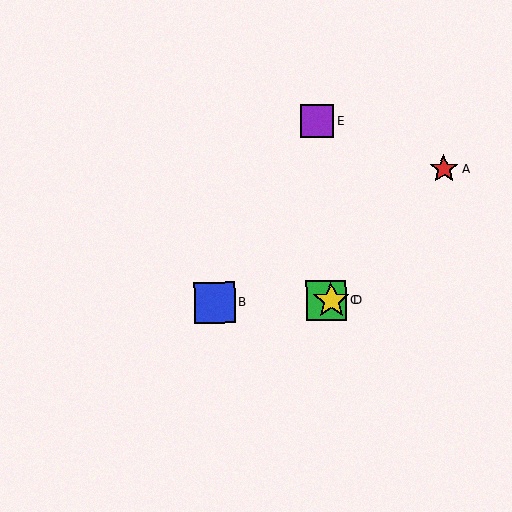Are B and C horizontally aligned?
Yes, both are at y≈302.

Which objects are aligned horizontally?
Objects B, C, D are aligned horizontally.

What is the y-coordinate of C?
Object C is at y≈301.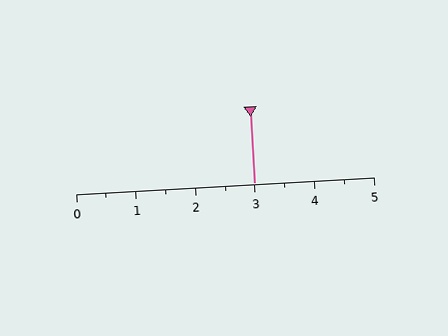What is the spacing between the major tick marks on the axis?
The major ticks are spaced 1 apart.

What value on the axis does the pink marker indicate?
The marker indicates approximately 3.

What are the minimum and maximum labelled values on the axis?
The axis runs from 0 to 5.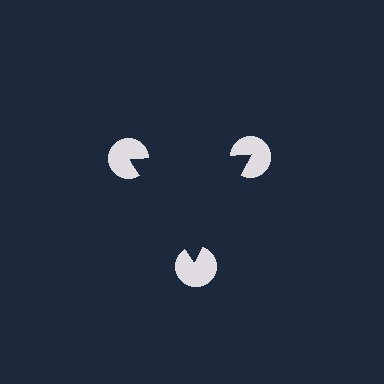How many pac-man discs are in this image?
There are 3 — one at each vertex of the illusory triangle.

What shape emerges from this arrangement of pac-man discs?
An illusory triangle — its edges are inferred from the aligned wedge cuts in the pac-man discs, not physically drawn.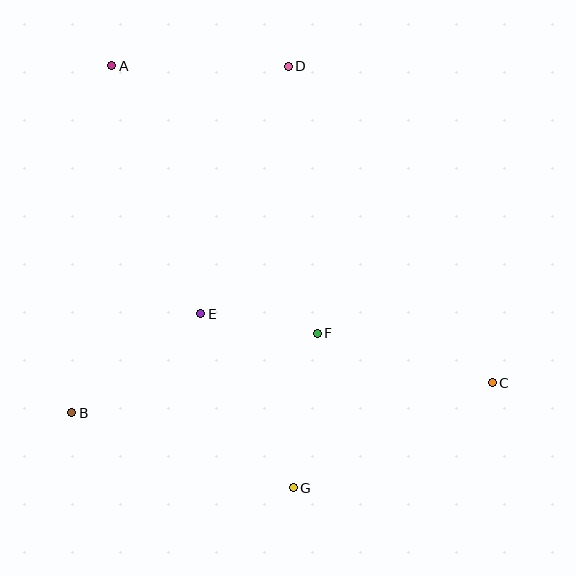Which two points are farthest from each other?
Points A and C are farthest from each other.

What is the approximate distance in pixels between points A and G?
The distance between A and G is approximately 459 pixels.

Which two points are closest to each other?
Points E and F are closest to each other.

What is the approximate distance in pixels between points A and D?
The distance between A and D is approximately 176 pixels.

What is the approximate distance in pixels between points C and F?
The distance between C and F is approximately 182 pixels.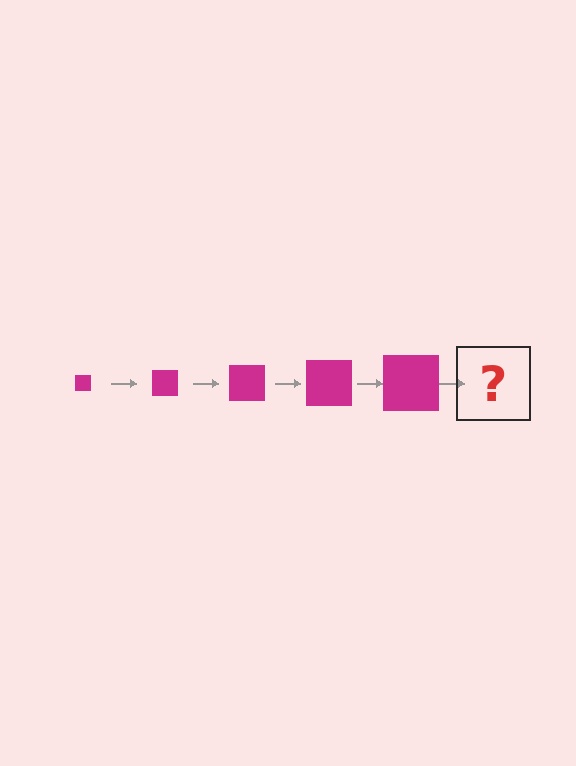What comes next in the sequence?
The next element should be a magenta square, larger than the previous one.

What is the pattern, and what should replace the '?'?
The pattern is that the square gets progressively larger each step. The '?' should be a magenta square, larger than the previous one.